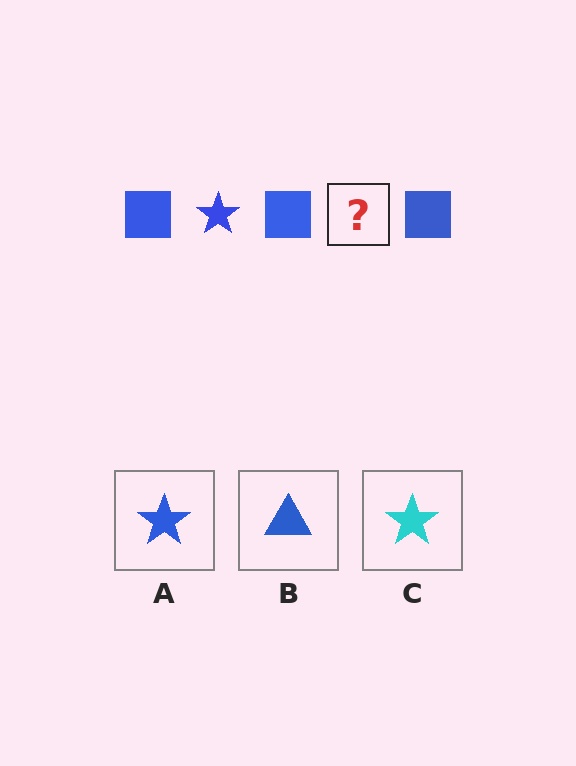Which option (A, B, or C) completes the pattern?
A.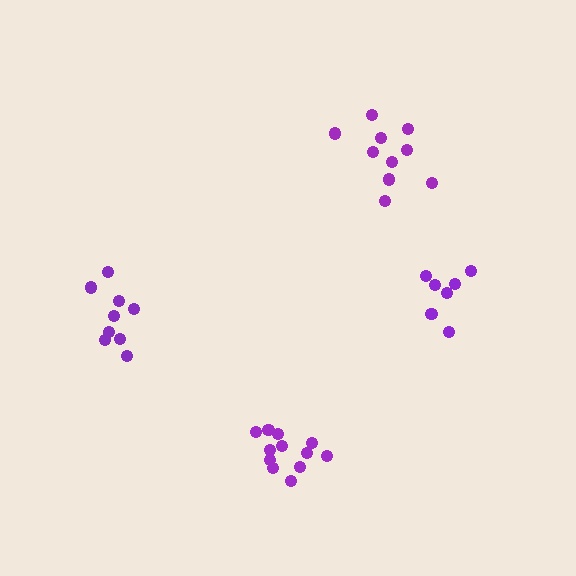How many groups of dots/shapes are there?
There are 4 groups.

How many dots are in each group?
Group 1: 7 dots, Group 2: 10 dots, Group 3: 12 dots, Group 4: 9 dots (38 total).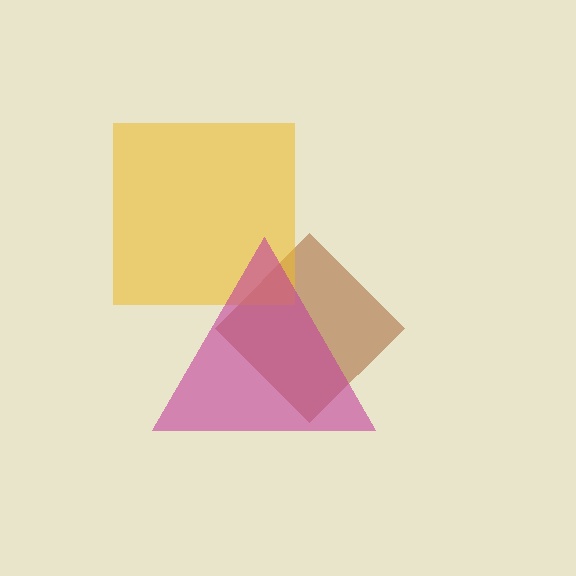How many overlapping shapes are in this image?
There are 3 overlapping shapes in the image.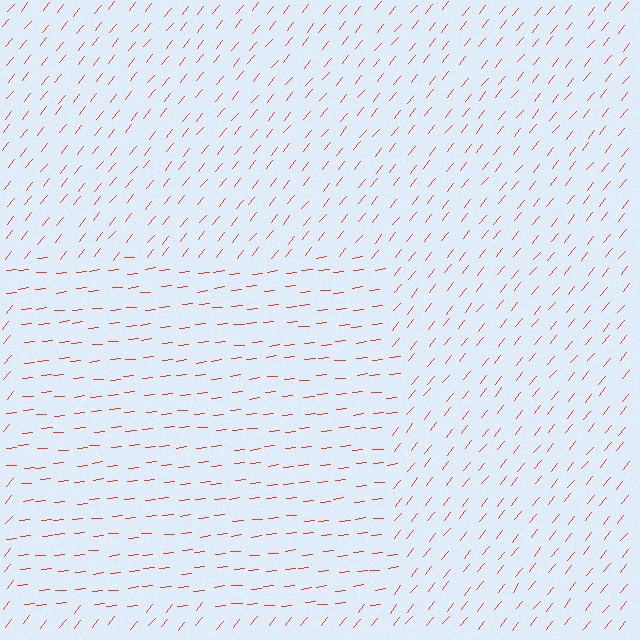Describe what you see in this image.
The image is filled with small red line segments. A rectangle region in the image has lines oriented differently from the surrounding lines, creating a visible texture boundary.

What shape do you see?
I see a rectangle.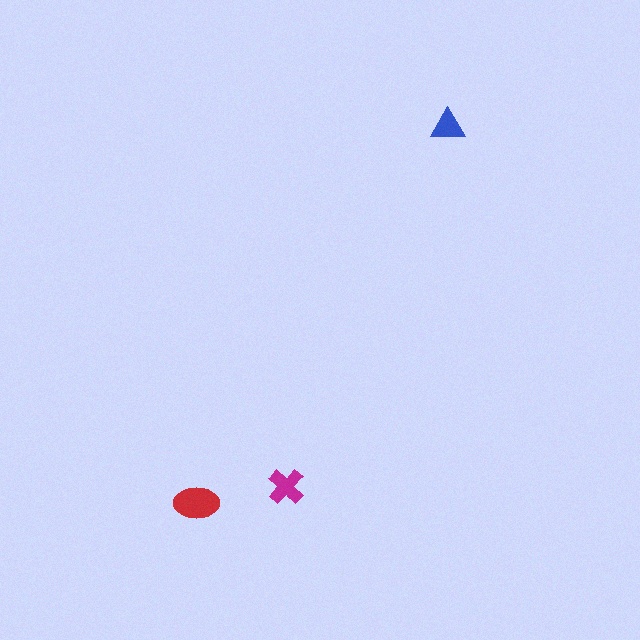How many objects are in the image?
There are 3 objects in the image.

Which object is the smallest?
The blue triangle.